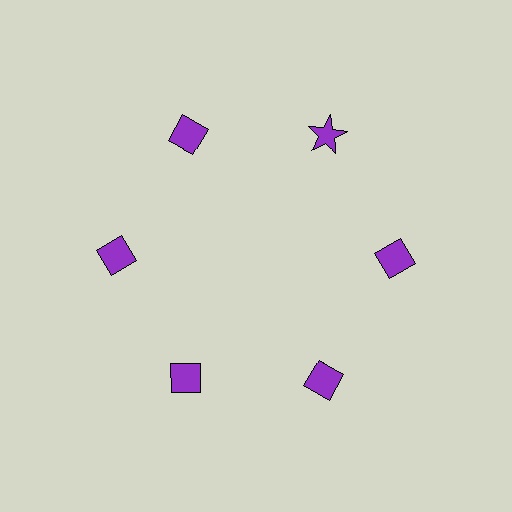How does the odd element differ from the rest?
It has a different shape: star instead of diamond.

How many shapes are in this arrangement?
There are 6 shapes arranged in a ring pattern.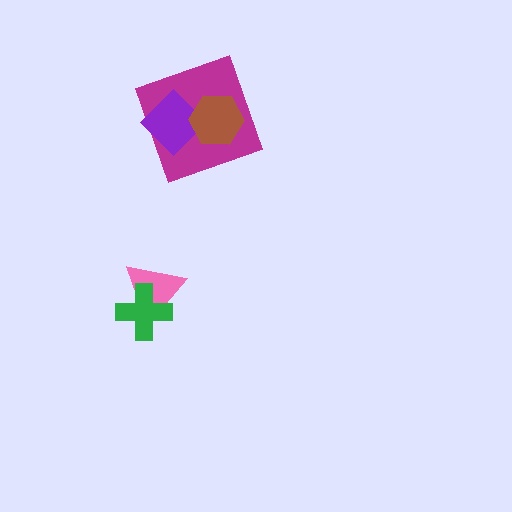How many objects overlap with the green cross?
1 object overlaps with the green cross.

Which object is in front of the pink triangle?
The green cross is in front of the pink triangle.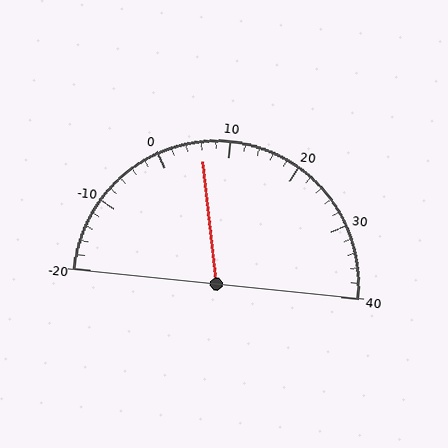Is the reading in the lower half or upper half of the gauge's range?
The reading is in the lower half of the range (-20 to 40).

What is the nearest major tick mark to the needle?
The nearest major tick mark is 10.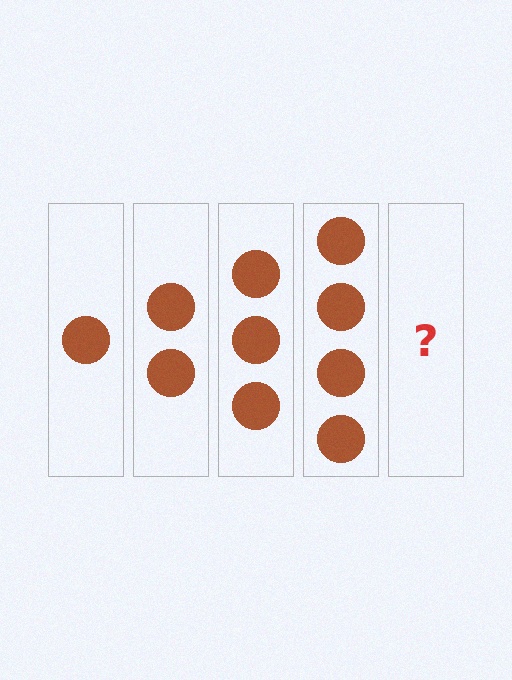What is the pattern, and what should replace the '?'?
The pattern is that each step adds one more circle. The '?' should be 5 circles.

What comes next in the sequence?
The next element should be 5 circles.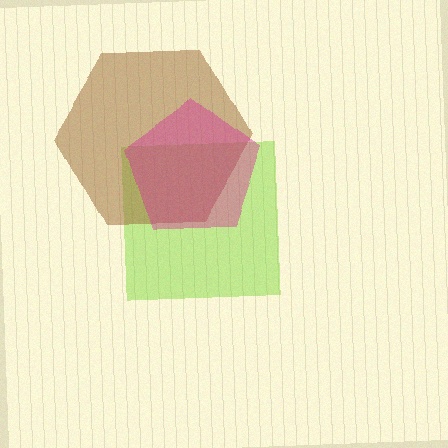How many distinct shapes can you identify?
There are 3 distinct shapes: a lime square, a brown hexagon, a magenta pentagon.